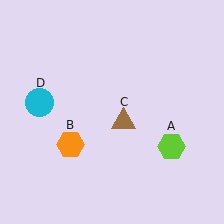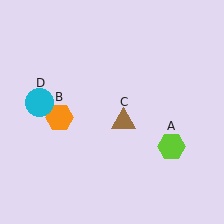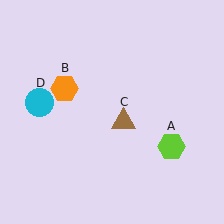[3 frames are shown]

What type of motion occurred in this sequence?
The orange hexagon (object B) rotated clockwise around the center of the scene.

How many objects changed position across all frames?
1 object changed position: orange hexagon (object B).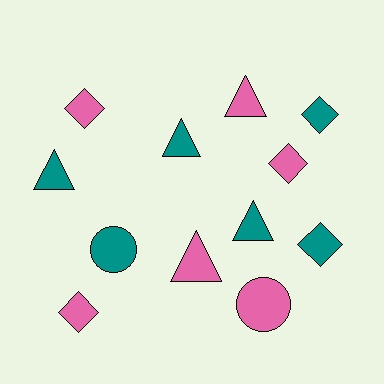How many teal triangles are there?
There are 3 teal triangles.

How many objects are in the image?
There are 12 objects.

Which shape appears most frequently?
Triangle, with 5 objects.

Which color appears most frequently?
Teal, with 6 objects.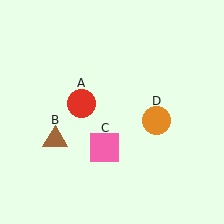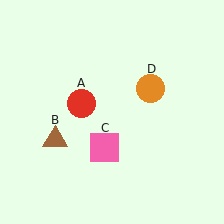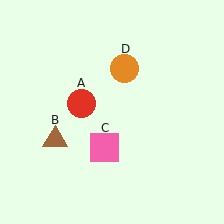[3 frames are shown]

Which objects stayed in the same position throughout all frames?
Red circle (object A) and brown triangle (object B) and pink square (object C) remained stationary.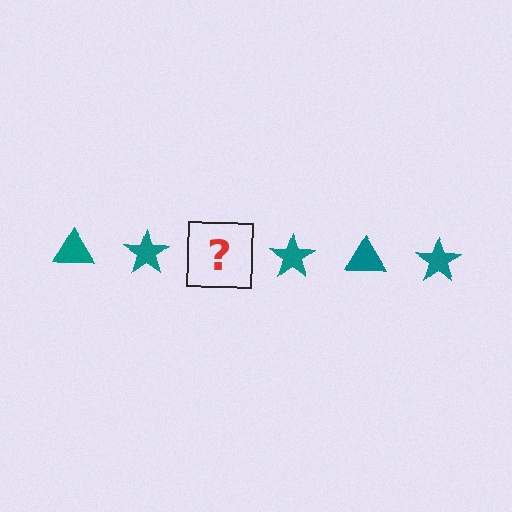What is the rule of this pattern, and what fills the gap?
The rule is that the pattern cycles through triangle, star shapes in teal. The gap should be filled with a teal triangle.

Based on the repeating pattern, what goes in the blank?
The blank should be a teal triangle.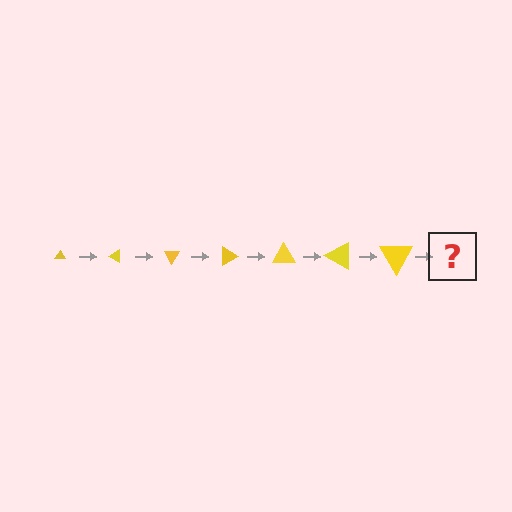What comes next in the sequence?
The next element should be a triangle, larger than the previous one and rotated 210 degrees from the start.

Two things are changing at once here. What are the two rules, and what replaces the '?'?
The two rules are that the triangle grows larger each step and it rotates 30 degrees each step. The '?' should be a triangle, larger than the previous one and rotated 210 degrees from the start.